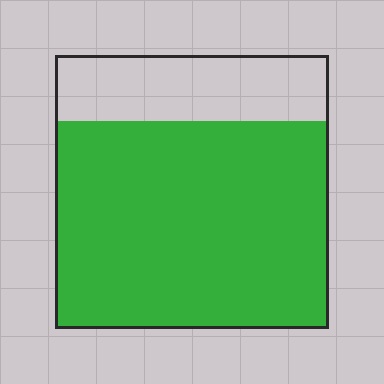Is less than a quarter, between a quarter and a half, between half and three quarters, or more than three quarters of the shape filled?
More than three quarters.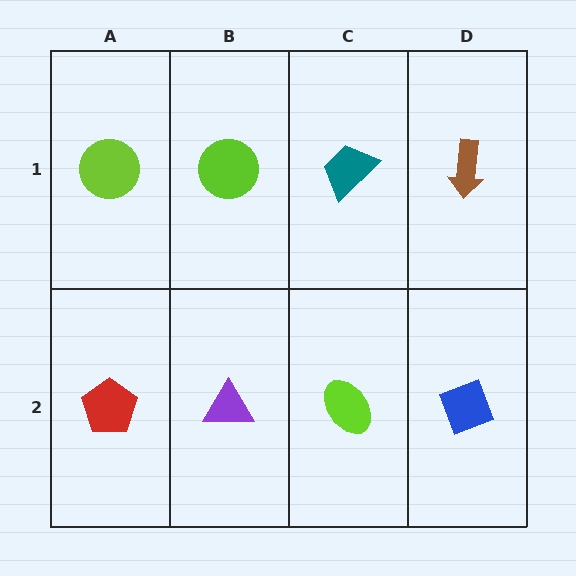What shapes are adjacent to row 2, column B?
A lime circle (row 1, column B), a red pentagon (row 2, column A), a lime ellipse (row 2, column C).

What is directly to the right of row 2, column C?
A blue diamond.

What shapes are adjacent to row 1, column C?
A lime ellipse (row 2, column C), a lime circle (row 1, column B), a brown arrow (row 1, column D).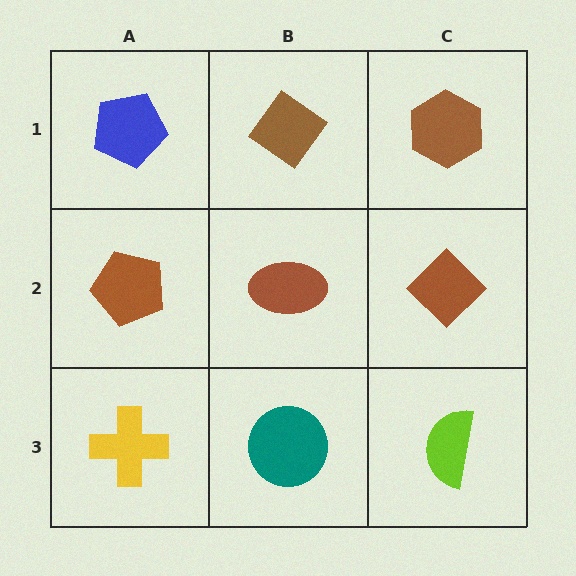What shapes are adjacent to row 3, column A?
A brown pentagon (row 2, column A), a teal circle (row 3, column B).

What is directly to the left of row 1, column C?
A brown diamond.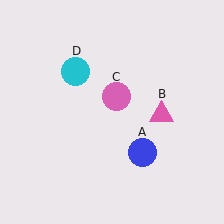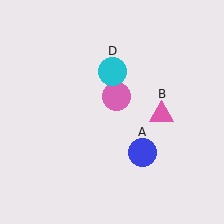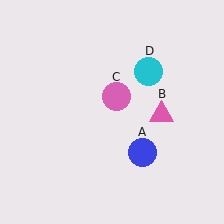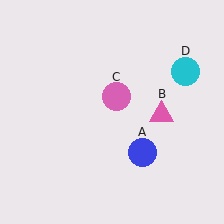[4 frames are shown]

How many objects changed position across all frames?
1 object changed position: cyan circle (object D).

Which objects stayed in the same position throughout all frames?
Blue circle (object A) and pink triangle (object B) and pink circle (object C) remained stationary.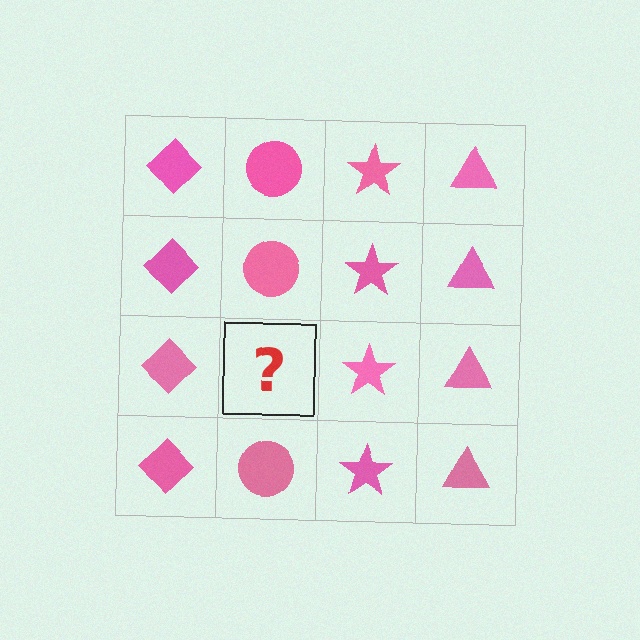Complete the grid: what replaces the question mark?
The question mark should be replaced with a pink circle.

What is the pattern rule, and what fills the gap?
The rule is that each column has a consistent shape. The gap should be filled with a pink circle.